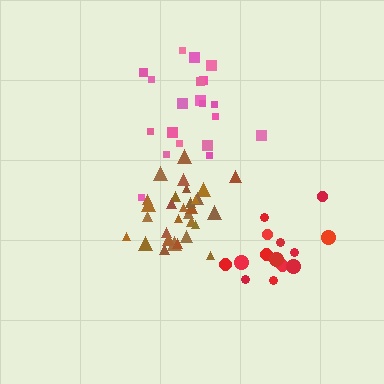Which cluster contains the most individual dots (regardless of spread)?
Brown (30).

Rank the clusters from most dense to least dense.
brown, red, pink.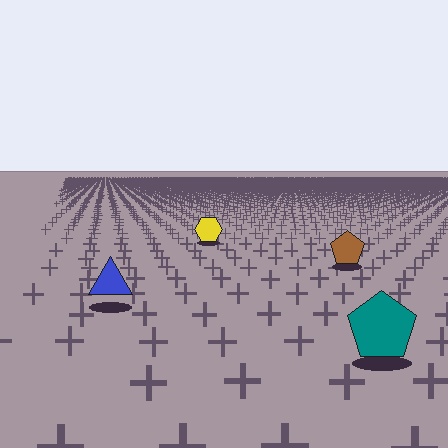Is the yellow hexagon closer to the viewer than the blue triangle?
No. The blue triangle is closer — you can tell from the texture gradient: the ground texture is coarser near it.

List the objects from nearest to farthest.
From nearest to farthest: the teal pentagon, the blue triangle, the brown pentagon, the yellow hexagon.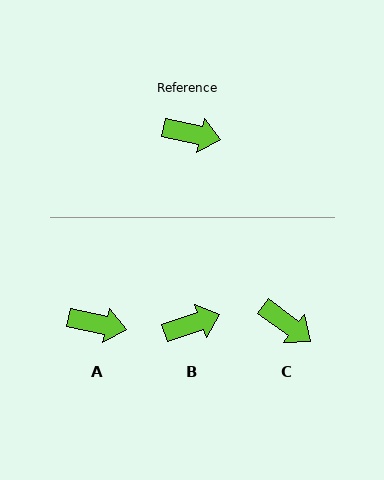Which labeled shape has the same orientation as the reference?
A.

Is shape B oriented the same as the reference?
No, it is off by about 31 degrees.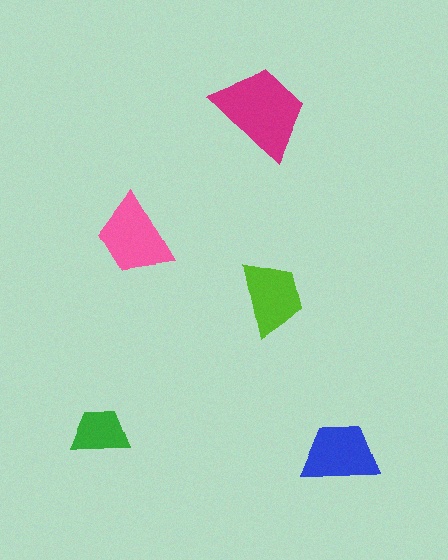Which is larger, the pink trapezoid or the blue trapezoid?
The pink one.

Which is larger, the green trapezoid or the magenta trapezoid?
The magenta one.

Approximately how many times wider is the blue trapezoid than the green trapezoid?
About 1.5 times wider.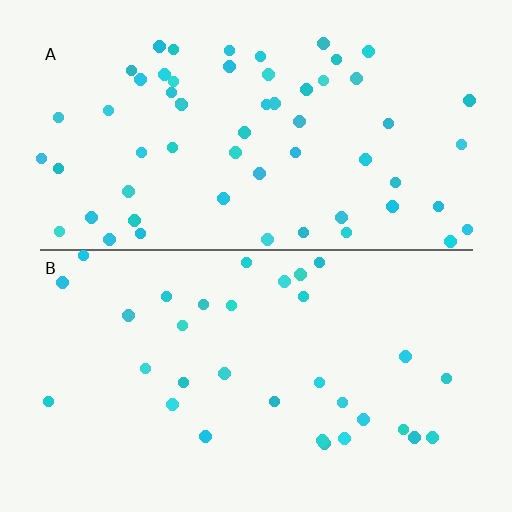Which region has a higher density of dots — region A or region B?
A (the top).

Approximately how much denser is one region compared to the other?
Approximately 1.8× — region A over region B.